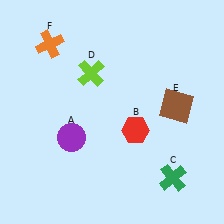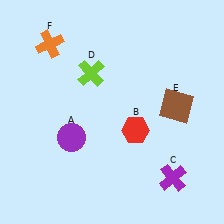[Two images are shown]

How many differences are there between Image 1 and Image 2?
There is 1 difference between the two images.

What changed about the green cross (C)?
In Image 1, C is green. In Image 2, it changed to purple.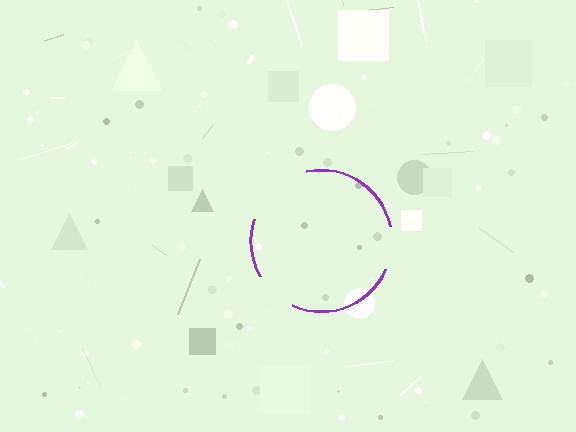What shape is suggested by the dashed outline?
The dashed outline suggests a circle.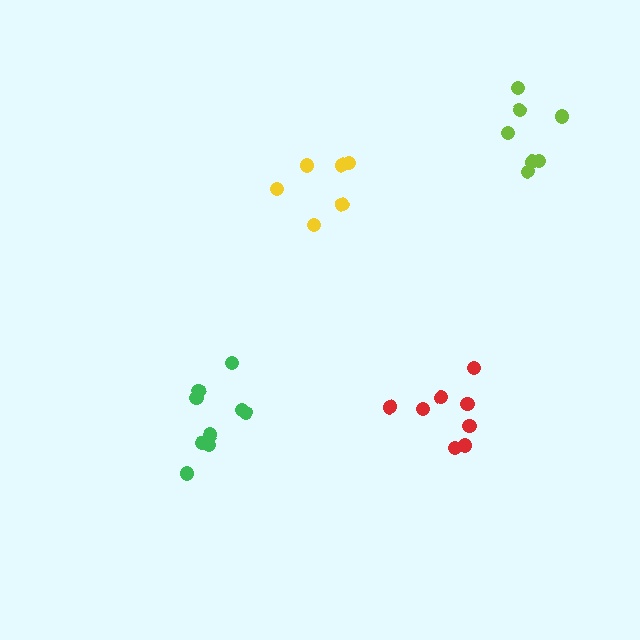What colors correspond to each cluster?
The clusters are colored: yellow, green, red, lime.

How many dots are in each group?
Group 1: 6 dots, Group 2: 9 dots, Group 3: 8 dots, Group 4: 7 dots (30 total).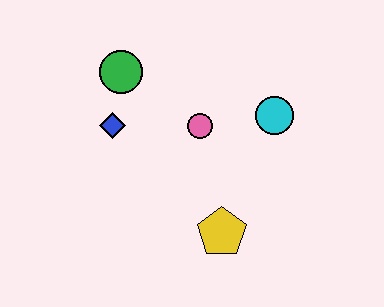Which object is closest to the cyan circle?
The pink circle is closest to the cyan circle.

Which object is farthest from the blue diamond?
The cyan circle is farthest from the blue diamond.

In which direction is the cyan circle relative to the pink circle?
The cyan circle is to the right of the pink circle.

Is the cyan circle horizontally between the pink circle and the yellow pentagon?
No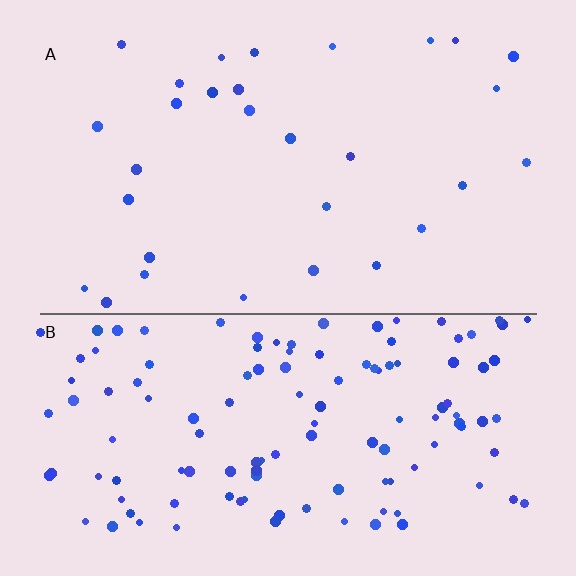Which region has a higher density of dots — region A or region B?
B (the bottom).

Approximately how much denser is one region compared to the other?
Approximately 4.2× — region B over region A.